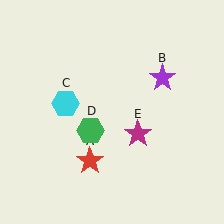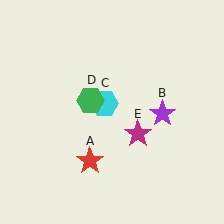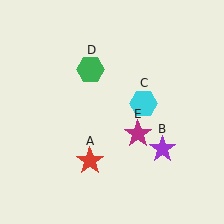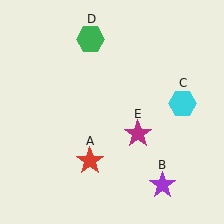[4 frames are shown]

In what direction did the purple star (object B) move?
The purple star (object B) moved down.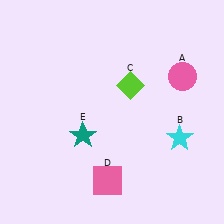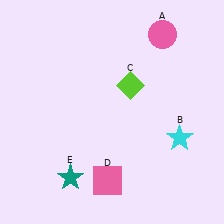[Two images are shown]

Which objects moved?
The objects that moved are: the pink circle (A), the teal star (E).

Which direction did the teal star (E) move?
The teal star (E) moved down.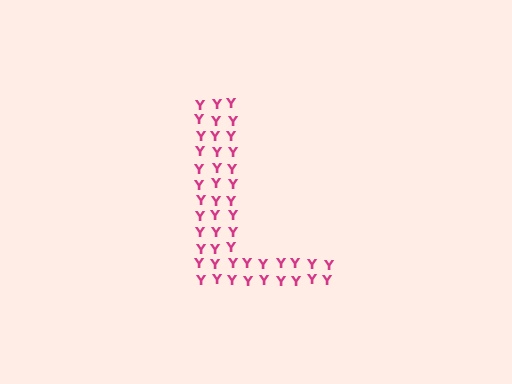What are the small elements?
The small elements are letter Y's.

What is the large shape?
The large shape is the letter L.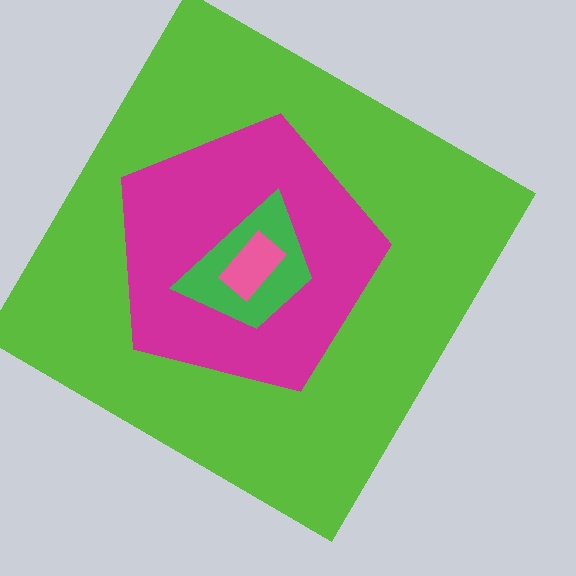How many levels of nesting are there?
4.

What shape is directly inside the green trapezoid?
The pink rectangle.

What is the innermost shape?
The pink rectangle.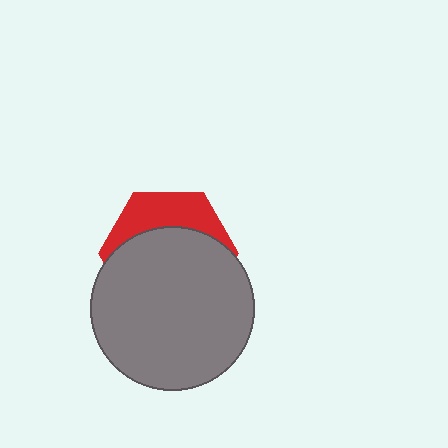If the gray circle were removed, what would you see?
You would see the complete red hexagon.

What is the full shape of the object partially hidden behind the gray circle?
The partially hidden object is a red hexagon.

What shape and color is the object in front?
The object in front is a gray circle.